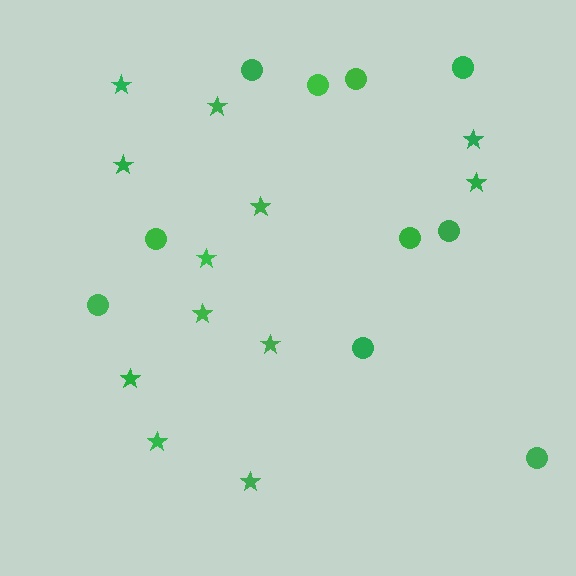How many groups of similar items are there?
There are 2 groups: one group of stars (12) and one group of circles (10).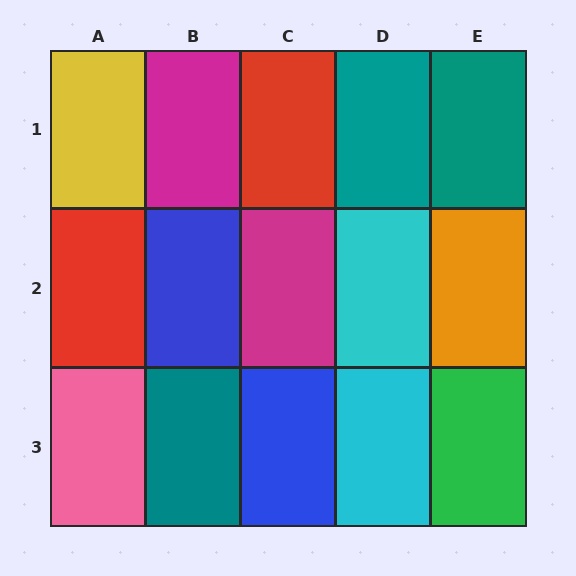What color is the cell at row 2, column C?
Magenta.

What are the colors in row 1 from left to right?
Yellow, magenta, red, teal, teal.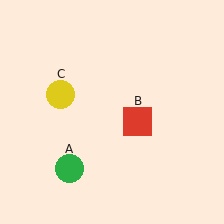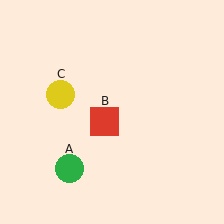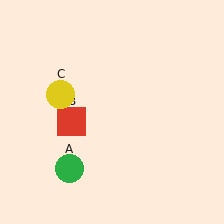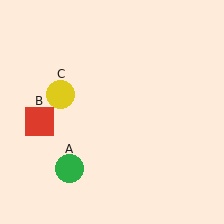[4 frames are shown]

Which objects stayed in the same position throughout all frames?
Green circle (object A) and yellow circle (object C) remained stationary.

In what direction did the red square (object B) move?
The red square (object B) moved left.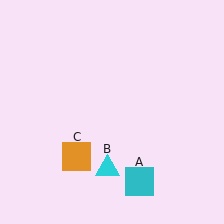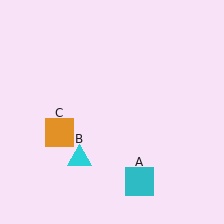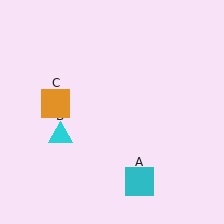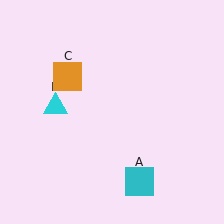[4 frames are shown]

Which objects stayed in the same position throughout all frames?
Cyan square (object A) remained stationary.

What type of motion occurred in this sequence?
The cyan triangle (object B), orange square (object C) rotated clockwise around the center of the scene.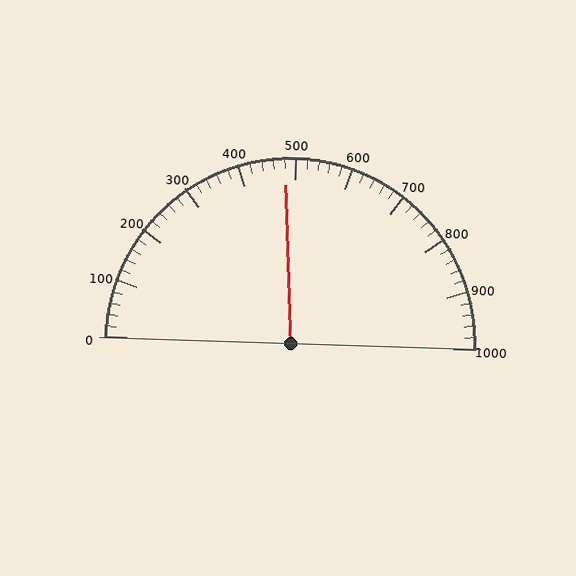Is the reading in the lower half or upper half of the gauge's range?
The reading is in the lower half of the range (0 to 1000).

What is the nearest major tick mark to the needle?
The nearest major tick mark is 500.